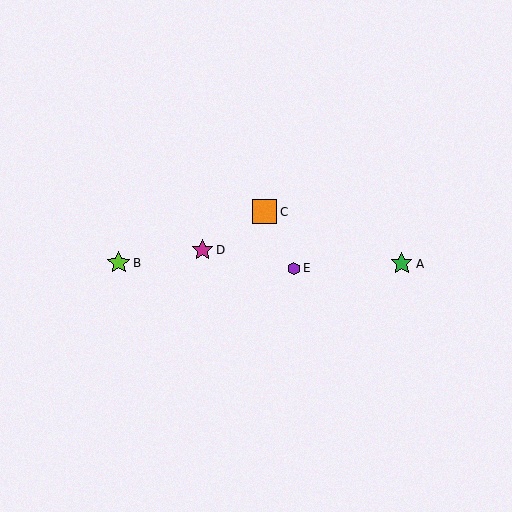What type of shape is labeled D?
Shape D is a magenta star.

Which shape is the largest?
The orange square (labeled C) is the largest.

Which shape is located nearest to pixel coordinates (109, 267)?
The lime star (labeled B) at (119, 262) is nearest to that location.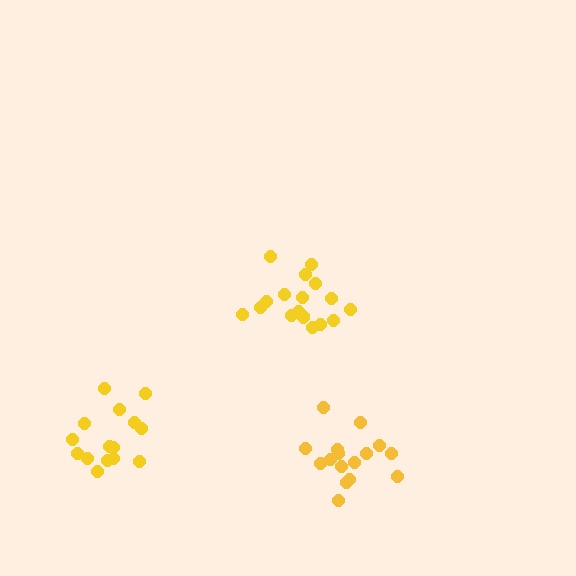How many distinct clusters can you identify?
There are 3 distinct clusters.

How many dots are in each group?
Group 1: 15 dots, Group 2: 17 dots, Group 3: 16 dots (48 total).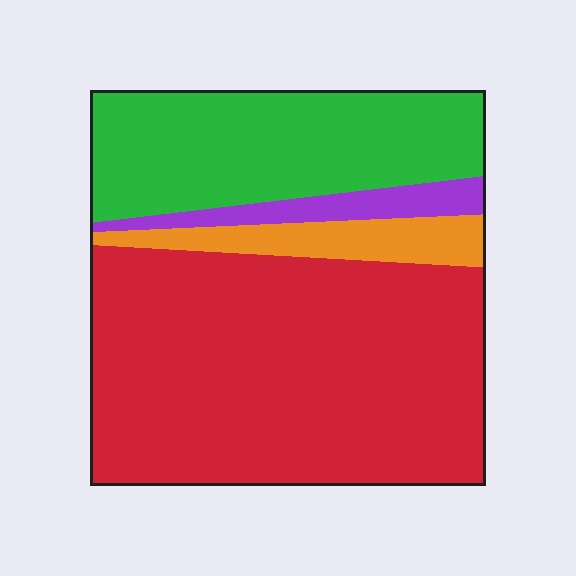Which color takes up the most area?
Red, at roughly 60%.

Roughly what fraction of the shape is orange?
Orange takes up less than a quarter of the shape.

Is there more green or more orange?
Green.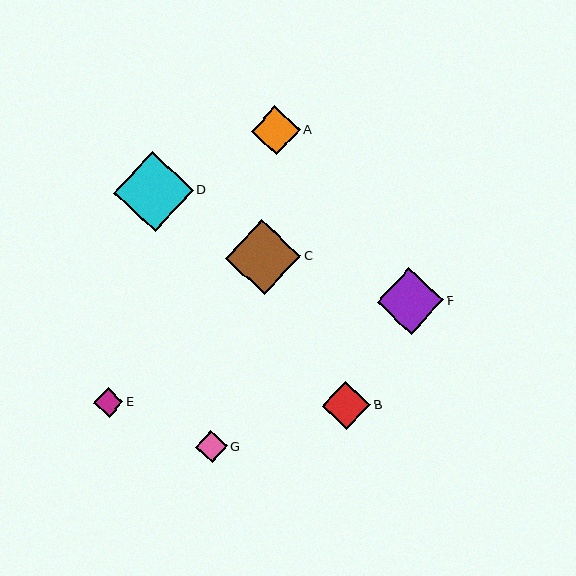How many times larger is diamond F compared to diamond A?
Diamond F is approximately 1.4 times the size of diamond A.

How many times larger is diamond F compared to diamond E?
Diamond F is approximately 2.3 times the size of diamond E.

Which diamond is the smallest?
Diamond E is the smallest with a size of approximately 29 pixels.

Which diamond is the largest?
Diamond D is the largest with a size of approximately 80 pixels.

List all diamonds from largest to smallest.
From largest to smallest: D, C, F, A, B, G, E.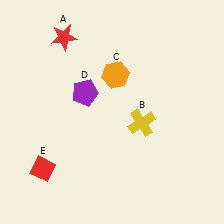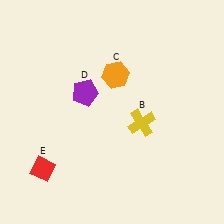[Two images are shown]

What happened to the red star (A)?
The red star (A) was removed in Image 2. It was in the top-left area of Image 1.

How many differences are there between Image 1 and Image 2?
There is 1 difference between the two images.